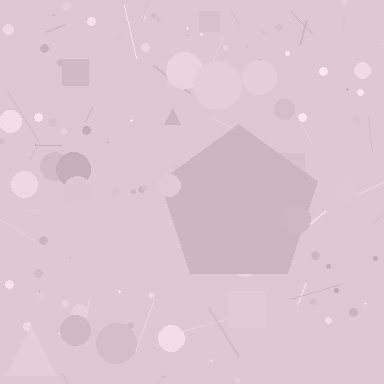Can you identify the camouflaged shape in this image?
The camouflaged shape is a pentagon.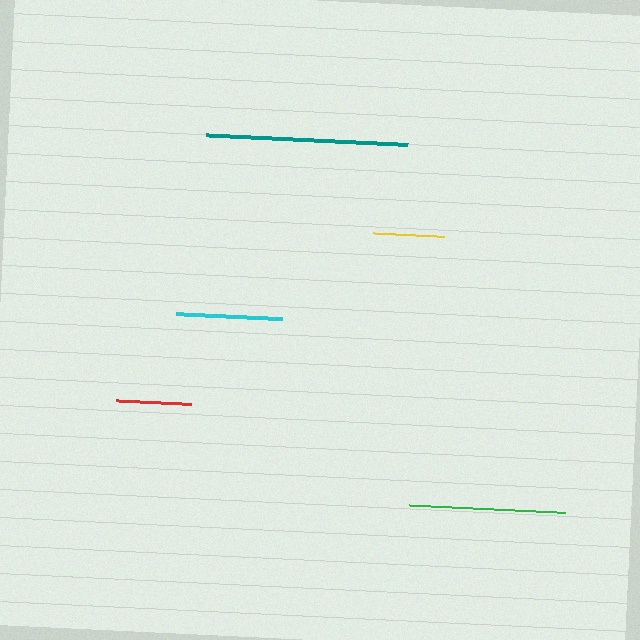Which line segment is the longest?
The teal line is the longest at approximately 202 pixels.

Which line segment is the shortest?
The yellow line is the shortest at approximately 71 pixels.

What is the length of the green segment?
The green segment is approximately 156 pixels long.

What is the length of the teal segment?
The teal segment is approximately 202 pixels long.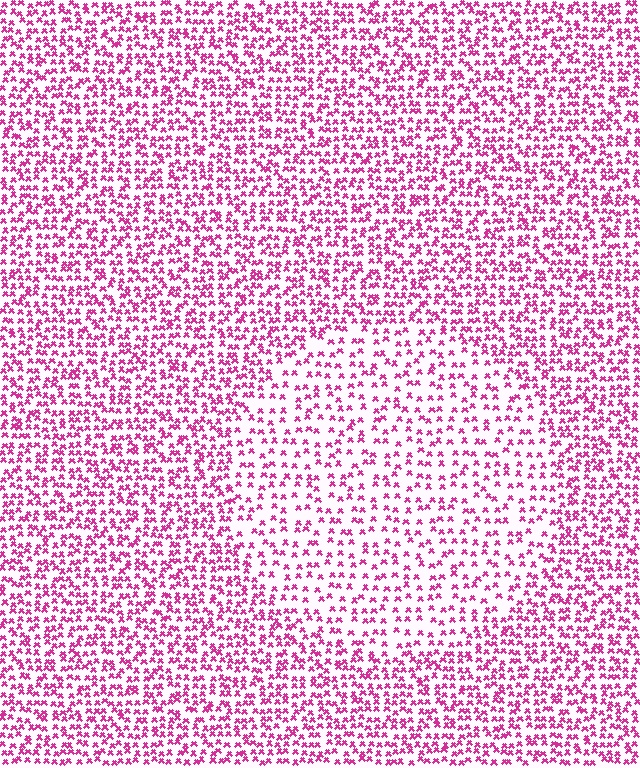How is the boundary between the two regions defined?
The boundary is defined by a change in element density (approximately 1.8x ratio). All elements are the same color, size, and shape.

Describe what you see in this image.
The image contains small magenta elements arranged at two different densities. A circle-shaped region is visible where the elements are less densely packed than the surrounding area.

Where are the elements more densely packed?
The elements are more densely packed outside the circle boundary.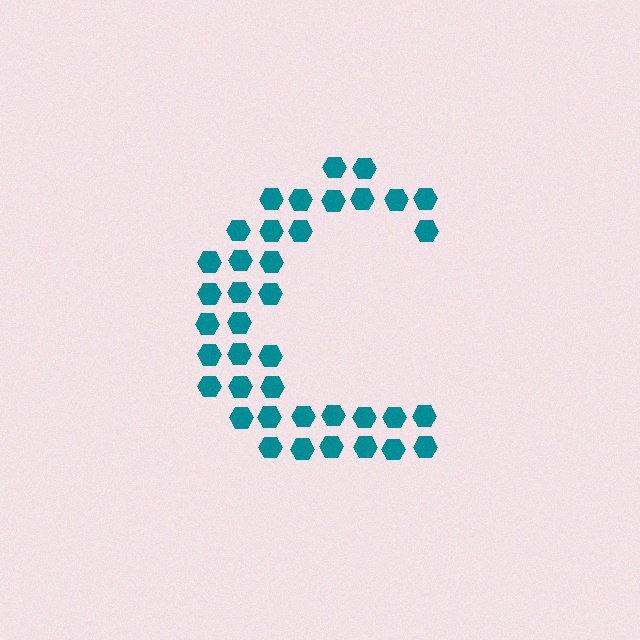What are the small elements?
The small elements are hexagons.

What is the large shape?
The large shape is the letter C.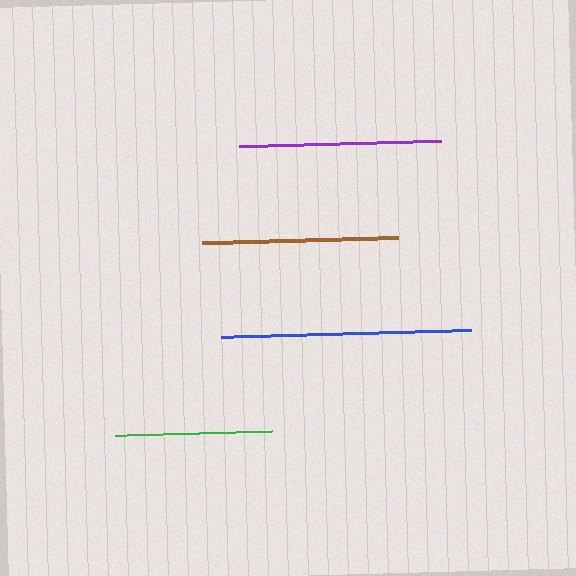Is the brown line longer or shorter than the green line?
The brown line is longer than the green line.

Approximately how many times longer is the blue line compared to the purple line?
The blue line is approximately 1.2 times the length of the purple line.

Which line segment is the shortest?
The green line is the shortest at approximately 156 pixels.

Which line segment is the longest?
The blue line is the longest at approximately 250 pixels.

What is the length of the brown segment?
The brown segment is approximately 196 pixels long.